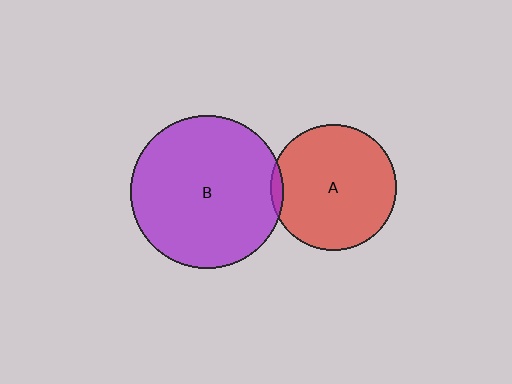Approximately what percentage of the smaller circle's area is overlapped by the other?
Approximately 5%.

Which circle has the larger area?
Circle B (purple).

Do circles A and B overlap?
Yes.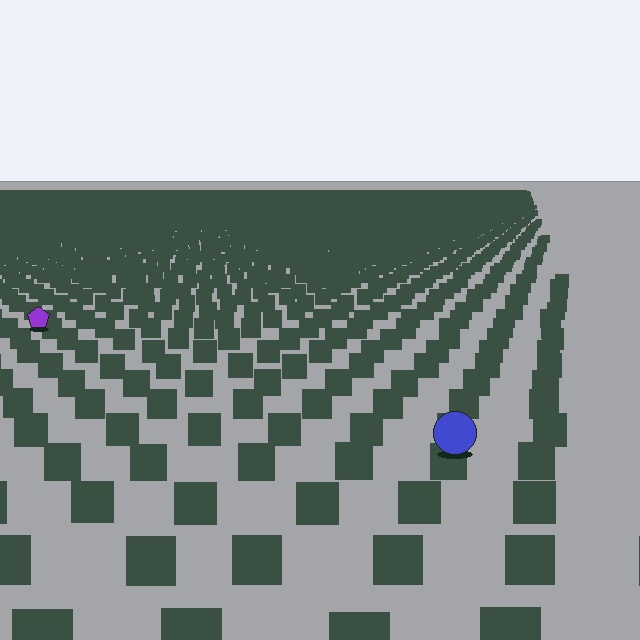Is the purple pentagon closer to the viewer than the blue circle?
No. The blue circle is closer — you can tell from the texture gradient: the ground texture is coarser near it.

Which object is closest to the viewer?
The blue circle is closest. The texture marks near it are larger and more spread out.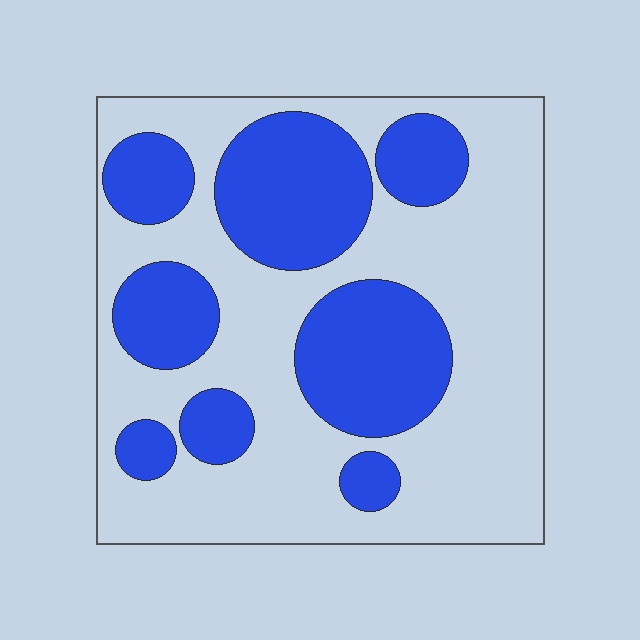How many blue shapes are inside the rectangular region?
8.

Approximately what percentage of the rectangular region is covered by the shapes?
Approximately 35%.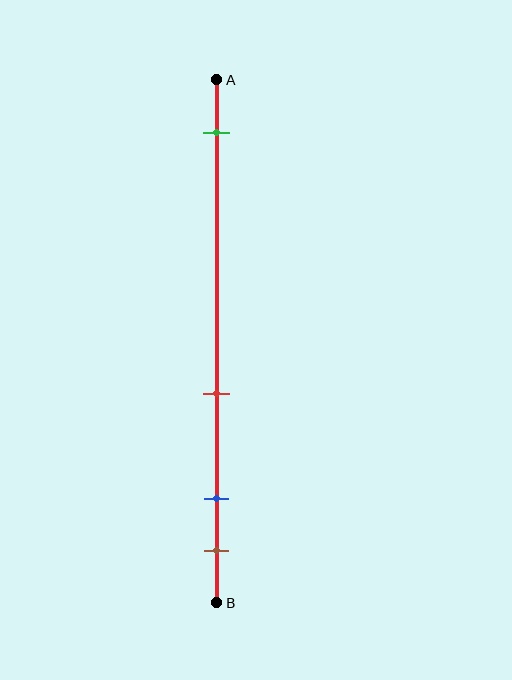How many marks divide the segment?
There are 4 marks dividing the segment.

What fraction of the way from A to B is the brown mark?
The brown mark is approximately 90% (0.9) of the way from A to B.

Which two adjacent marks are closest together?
The blue and brown marks are the closest adjacent pair.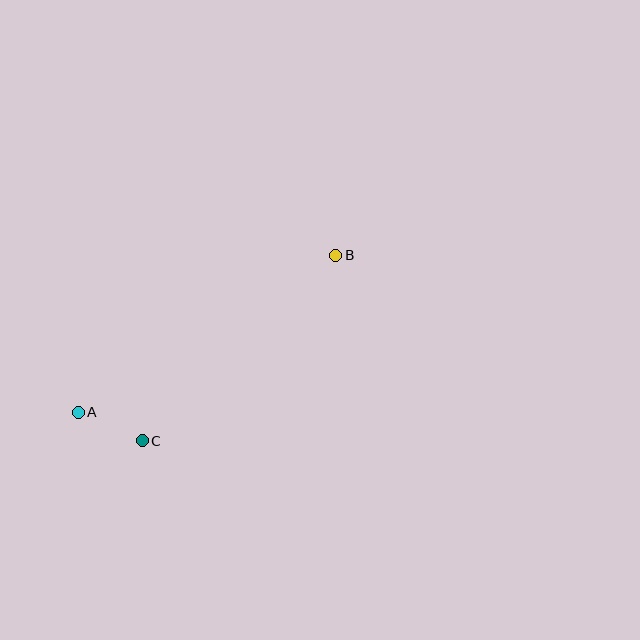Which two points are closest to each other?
Points A and C are closest to each other.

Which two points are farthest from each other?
Points A and B are farthest from each other.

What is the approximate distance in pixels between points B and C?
The distance between B and C is approximately 268 pixels.